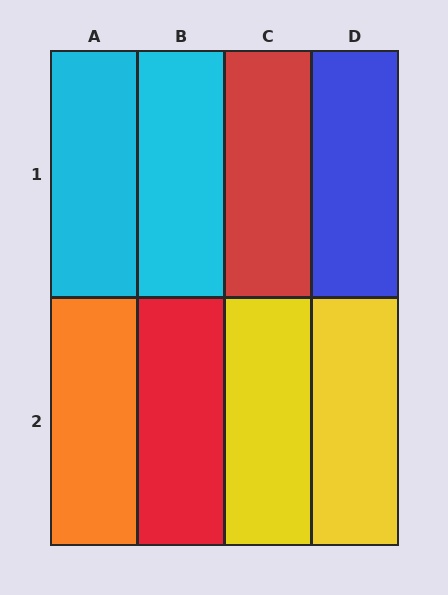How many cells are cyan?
2 cells are cyan.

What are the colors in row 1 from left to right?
Cyan, cyan, red, blue.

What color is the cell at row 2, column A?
Orange.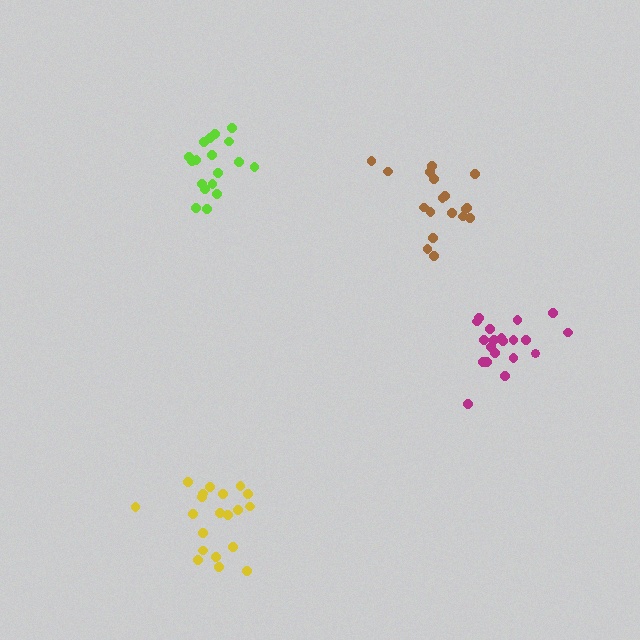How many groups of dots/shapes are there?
There are 4 groups.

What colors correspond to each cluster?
The clusters are colored: brown, yellow, lime, magenta.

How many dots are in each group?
Group 1: 18 dots, Group 2: 20 dots, Group 3: 18 dots, Group 4: 20 dots (76 total).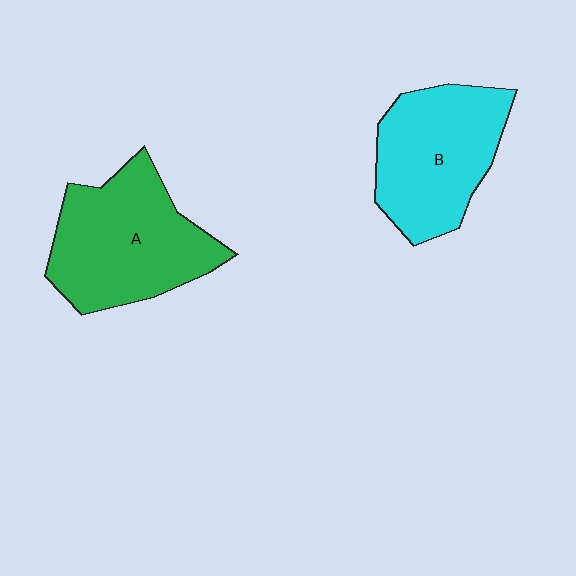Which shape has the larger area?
Shape A (green).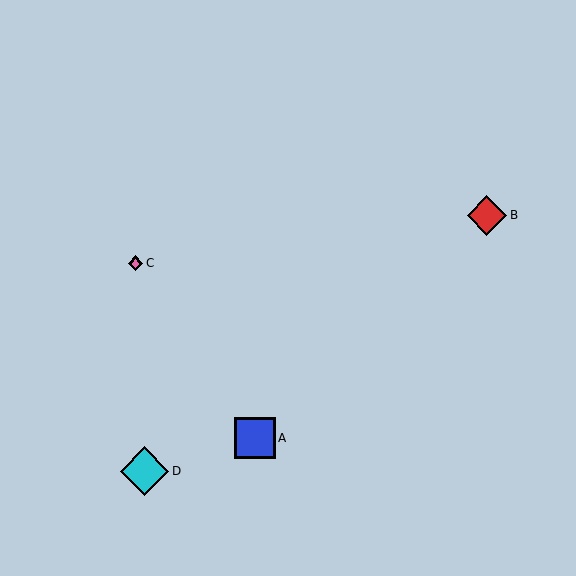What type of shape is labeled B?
Shape B is a red diamond.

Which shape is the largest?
The cyan diamond (labeled D) is the largest.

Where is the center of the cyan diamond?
The center of the cyan diamond is at (144, 471).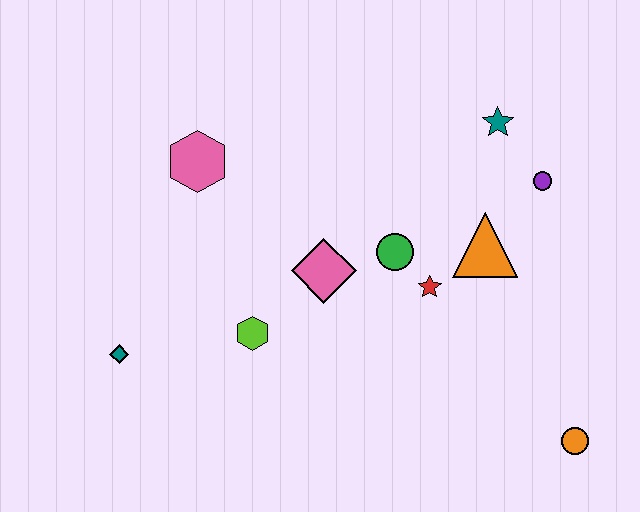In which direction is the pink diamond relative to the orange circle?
The pink diamond is to the left of the orange circle.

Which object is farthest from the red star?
The teal diamond is farthest from the red star.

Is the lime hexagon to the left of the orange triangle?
Yes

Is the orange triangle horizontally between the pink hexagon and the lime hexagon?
No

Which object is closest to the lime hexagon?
The pink diamond is closest to the lime hexagon.